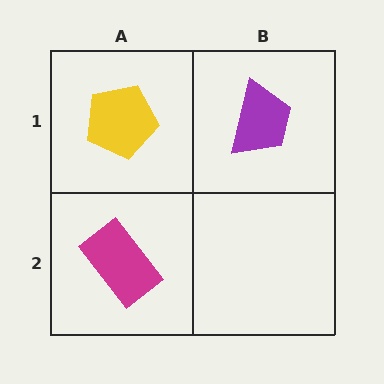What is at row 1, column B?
A purple trapezoid.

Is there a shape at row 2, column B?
No, that cell is empty.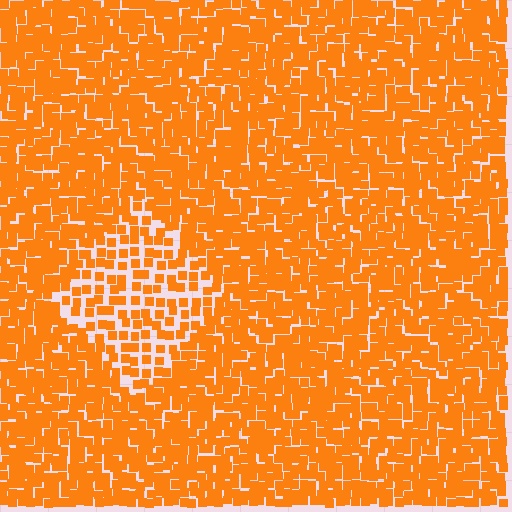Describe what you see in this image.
The image contains small orange elements arranged at two different densities. A diamond-shaped region is visible where the elements are less densely packed than the surrounding area.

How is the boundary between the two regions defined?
The boundary is defined by a change in element density (approximately 1.9x ratio). All elements are the same color, size, and shape.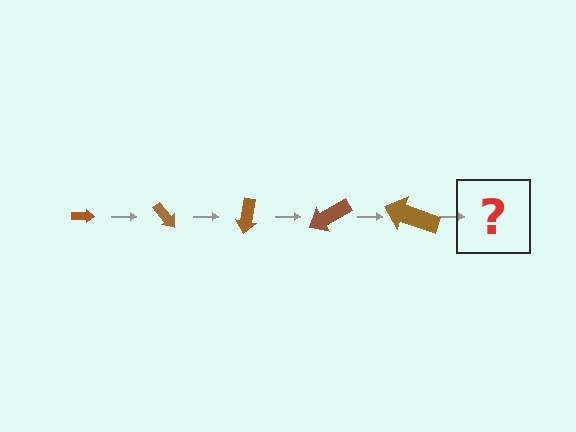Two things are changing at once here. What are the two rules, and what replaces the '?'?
The two rules are that the arrow grows larger each step and it rotates 50 degrees each step. The '?' should be an arrow, larger than the previous one and rotated 250 degrees from the start.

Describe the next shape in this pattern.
It should be an arrow, larger than the previous one and rotated 250 degrees from the start.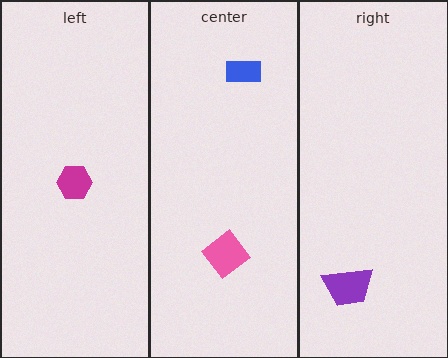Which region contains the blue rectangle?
The center region.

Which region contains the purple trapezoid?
The right region.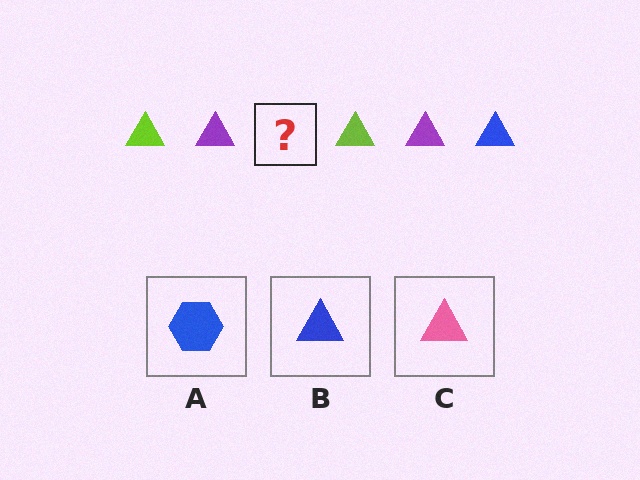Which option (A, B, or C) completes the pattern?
B.